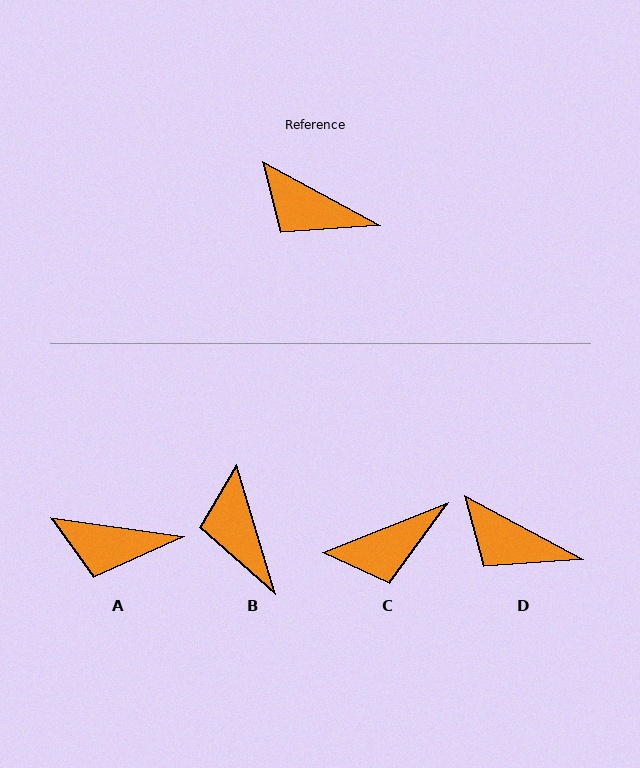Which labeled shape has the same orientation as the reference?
D.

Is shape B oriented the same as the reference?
No, it is off by about 45 degrees.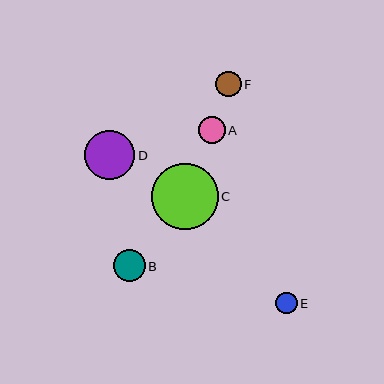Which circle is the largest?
Circle C is the largest with a size of approximately 67 pixels.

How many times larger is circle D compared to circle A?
Circle D is approximately 1.8 times the size of circle A.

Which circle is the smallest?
Circle E is the smallest with a size of approximately 22 pixels.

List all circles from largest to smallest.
From largest to smallest: C, D, B, A, F, E.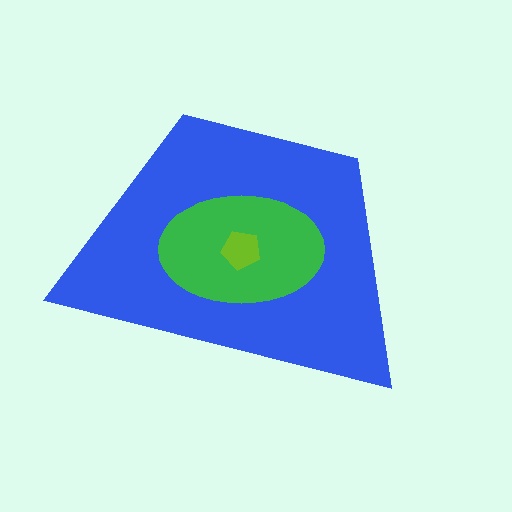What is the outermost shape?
The blue trapezoid.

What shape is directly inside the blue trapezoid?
The green ellipse.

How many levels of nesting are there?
3.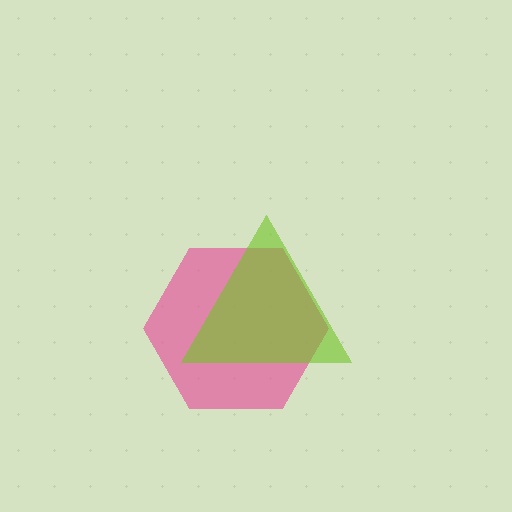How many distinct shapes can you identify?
There are 2 distinct shapes: a pink hexagon, a lime triangle.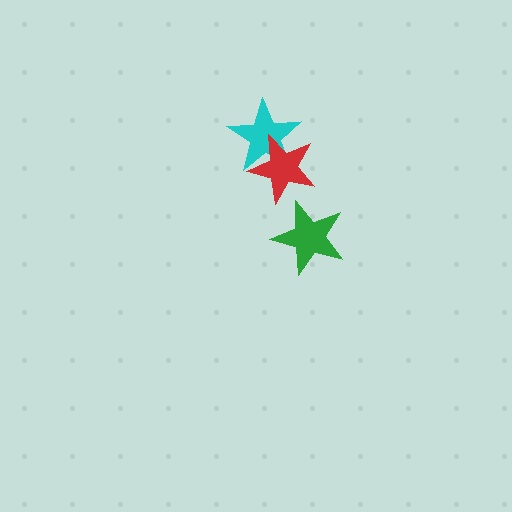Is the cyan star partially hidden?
Yes, it is partially covered by another shape.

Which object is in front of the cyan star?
The red star is in front of the cyan star.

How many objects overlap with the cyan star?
1 object overlaps with the cyan star.